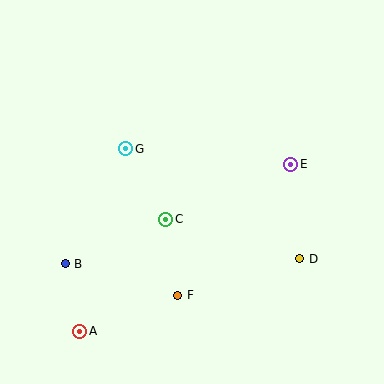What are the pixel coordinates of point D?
Point D is at (300, 259).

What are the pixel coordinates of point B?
Point B is at (65, 264).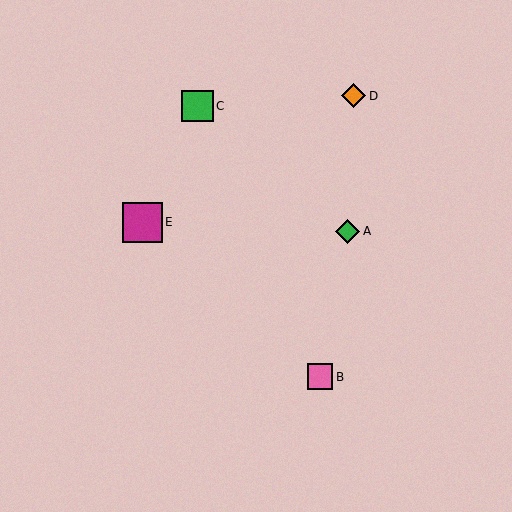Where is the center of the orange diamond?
The center of the orange diamond is at (354, 96).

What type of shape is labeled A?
Shape A is a green diamond.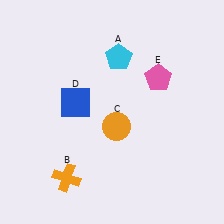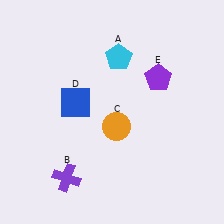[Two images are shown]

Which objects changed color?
B changed from orange to purple. E changed from pink to purple.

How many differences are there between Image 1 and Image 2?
There are 2 differences between the two images.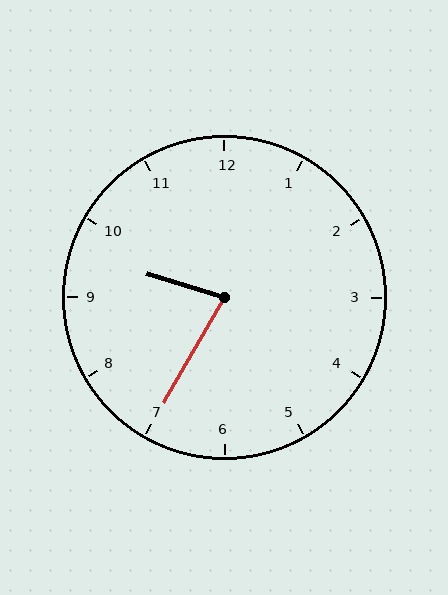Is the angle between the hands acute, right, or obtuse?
It is acute.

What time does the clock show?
9:35.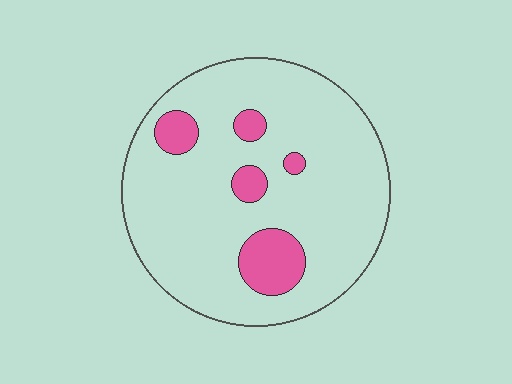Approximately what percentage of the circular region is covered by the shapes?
Approximately 15%.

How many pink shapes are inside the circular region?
5.